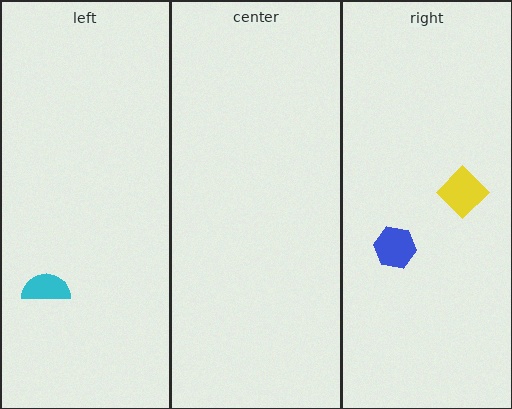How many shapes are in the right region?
2.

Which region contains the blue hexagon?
The right region.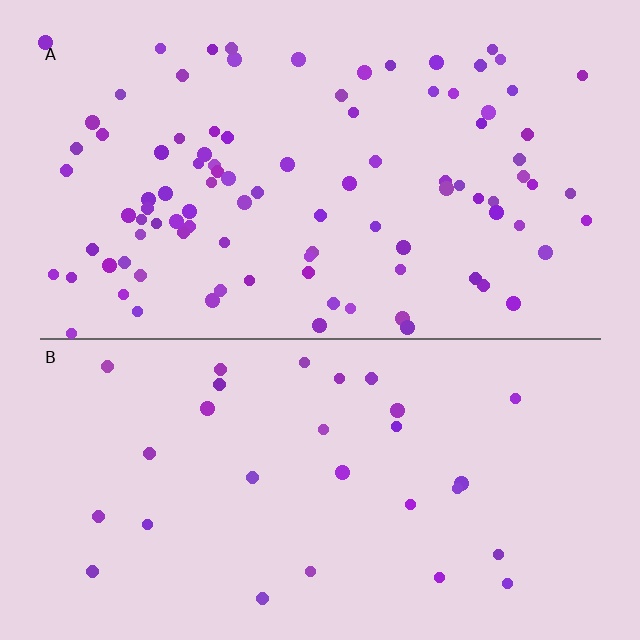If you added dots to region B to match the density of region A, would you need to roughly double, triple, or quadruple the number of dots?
Approximately triple.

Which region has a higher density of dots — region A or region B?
A (the top).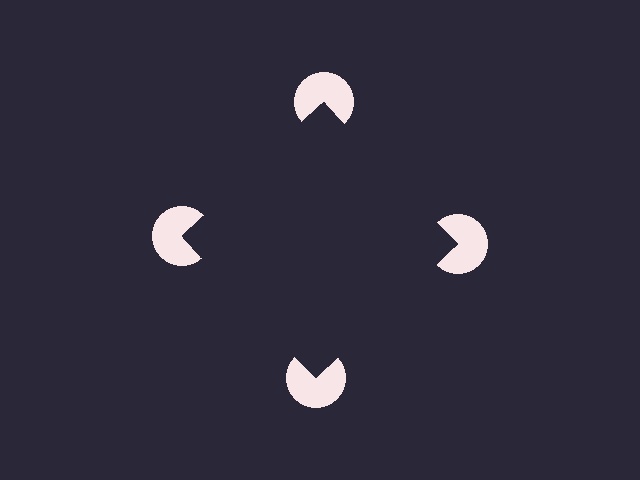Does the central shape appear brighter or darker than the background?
It typically appears slightly darker than the background, even though no actual brightness change is drawn.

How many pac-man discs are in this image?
There are 4 — one at each vertex of the illusory square.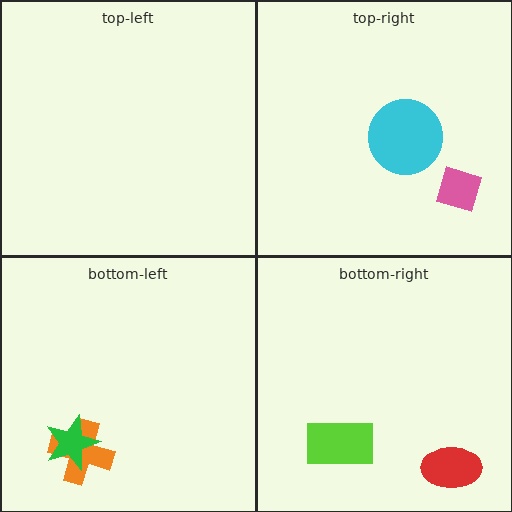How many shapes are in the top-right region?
2.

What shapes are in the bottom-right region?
The lime rectangle, the red ellipse.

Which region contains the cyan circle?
The top-right region.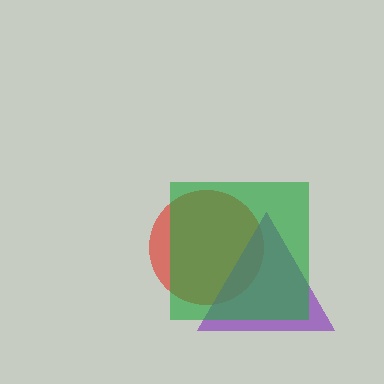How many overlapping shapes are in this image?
There are 3 overlapping shapes in the image.